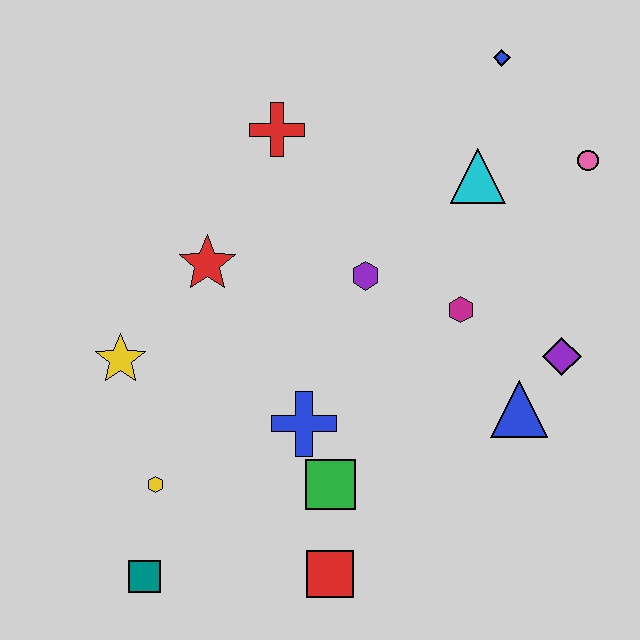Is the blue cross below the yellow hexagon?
No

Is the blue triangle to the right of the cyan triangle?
Yes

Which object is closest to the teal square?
The yellow hexagon is closest to the teal square.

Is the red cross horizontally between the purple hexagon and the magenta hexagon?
No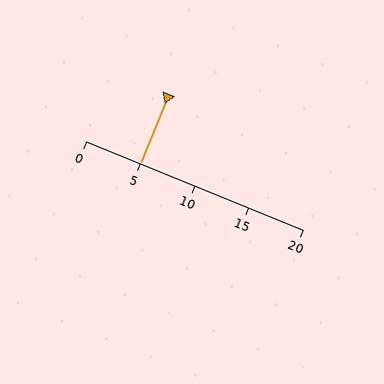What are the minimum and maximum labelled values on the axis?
The axis runs from 0 to 20.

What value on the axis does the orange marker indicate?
The marker indicates approximately 5.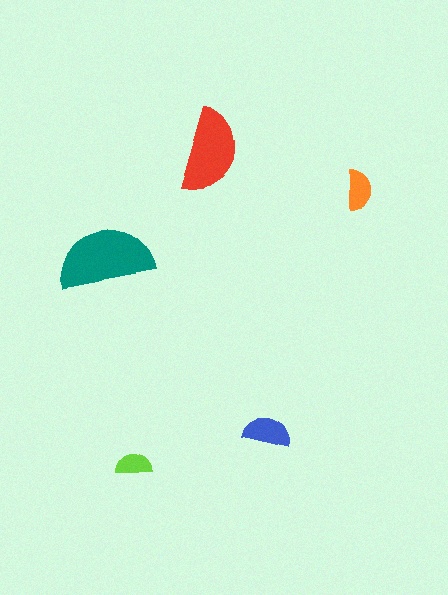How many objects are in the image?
There are 5 objects in the image.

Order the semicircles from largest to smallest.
the teal one, the red one, the blue one, the orange one, the lime one.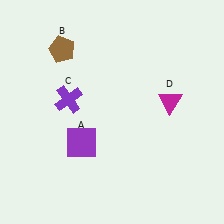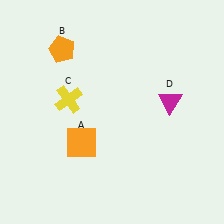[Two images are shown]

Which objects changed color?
A changed from purple to orange. B changed from brown to orange. C changed from purple to yellow.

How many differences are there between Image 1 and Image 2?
There are 3 differences between the two images.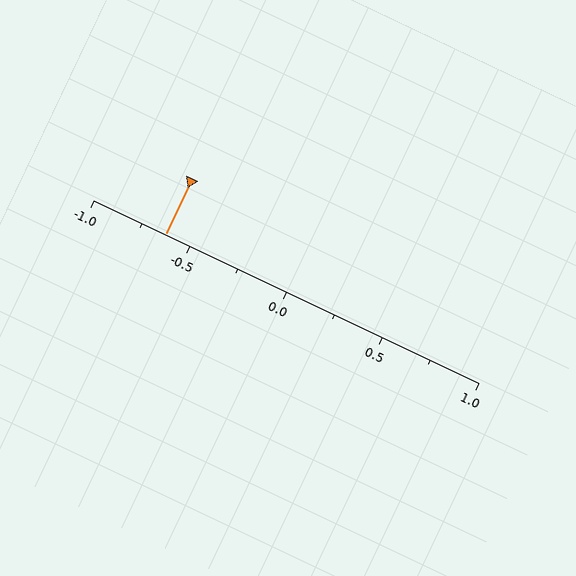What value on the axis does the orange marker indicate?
The marker indicates approximately -0.62.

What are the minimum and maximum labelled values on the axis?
The axis runs from -1.0 to 1.0.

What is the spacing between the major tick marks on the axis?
The major ticks are spaced 0.5 apart.